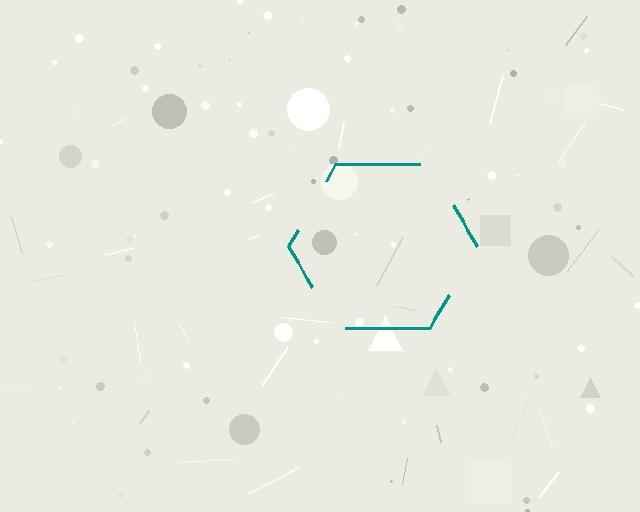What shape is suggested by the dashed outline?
The dashed outline suggests a hexagon.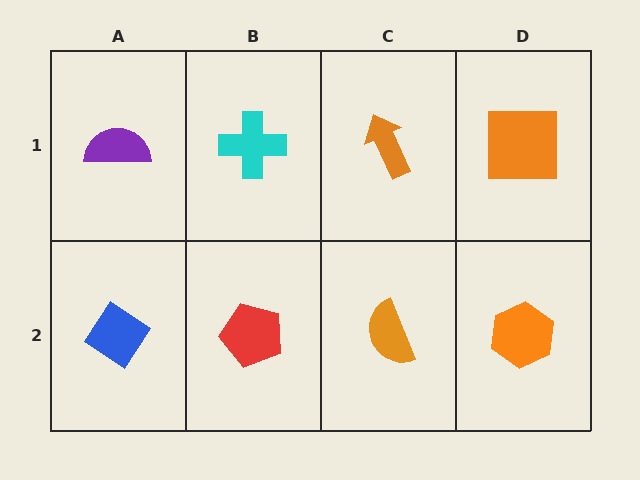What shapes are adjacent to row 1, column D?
An orange hexagon (row 2, column D), an orange arrow (row 1, column C).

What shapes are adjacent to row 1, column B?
A red pentagon (row 2, column B), a purple semicircle (row 1, column A), an orange arrow (row 1, column C).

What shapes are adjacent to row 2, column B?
A cyan cross (row 1, column B), a blue diamond (row 2, column A), an orange semicircle (row 2, column C).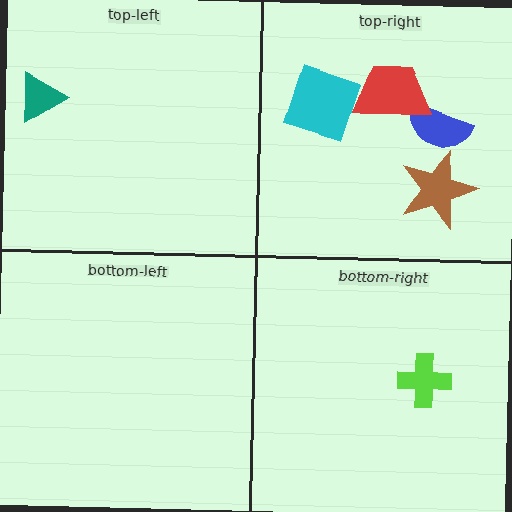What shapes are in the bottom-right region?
The lime cross.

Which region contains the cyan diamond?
The top-right region.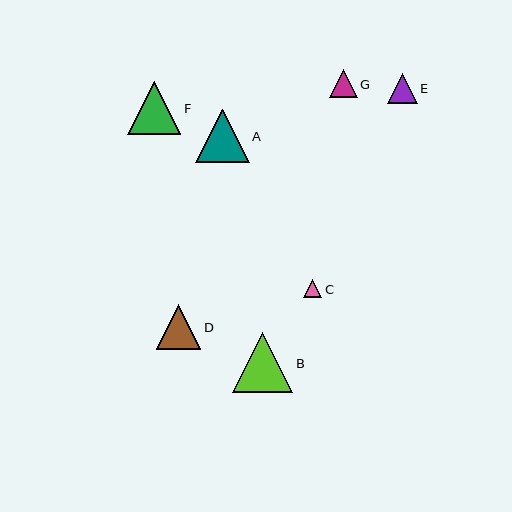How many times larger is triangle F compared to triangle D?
Triangle F is approximately 1.2 times the size of triangle D.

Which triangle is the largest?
Triangle B is the largest with a size of approximately 60 pixels.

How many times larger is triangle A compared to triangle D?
Triangle A is approximately 1.2 times the size of triangle D.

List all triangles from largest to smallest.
From largest to smallest: B, A, F, D, E, G, C.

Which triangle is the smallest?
Triangle C is the smallest with a size of approximately 19 pixels.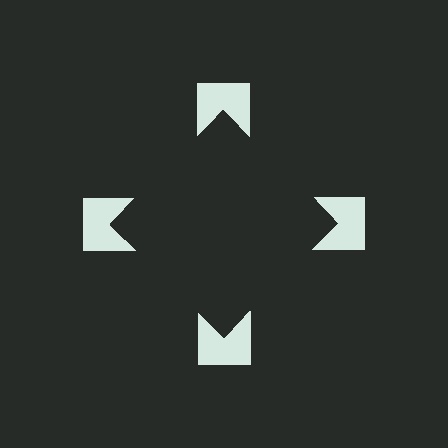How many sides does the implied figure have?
4 sides.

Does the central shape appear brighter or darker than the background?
It typically appears slightly darker than the background, even though no actual brightness change is drawn.